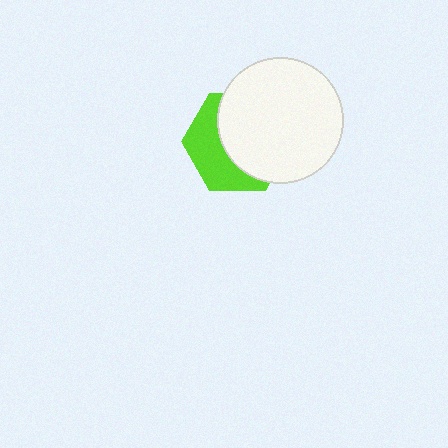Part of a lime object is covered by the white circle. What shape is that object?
It is a hexagon.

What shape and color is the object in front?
The object in front is a white circle.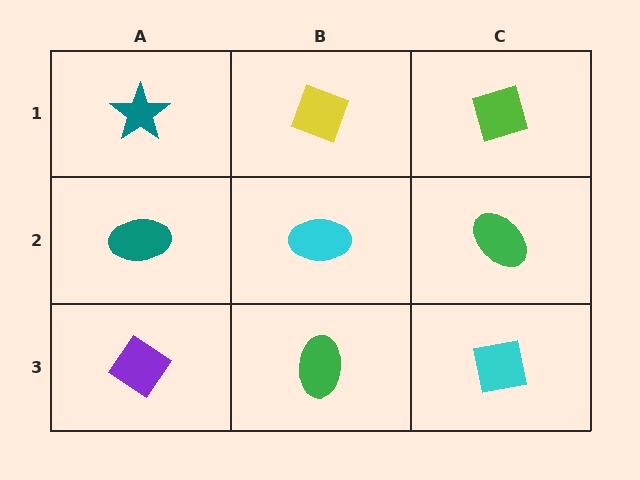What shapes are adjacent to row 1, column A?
A teal ellipse (row 2, column A), a yellow diamond (row 1, column B).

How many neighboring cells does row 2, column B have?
4.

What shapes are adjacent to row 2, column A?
A teal star (row 1, column A), a purple diamond (row 3, column A), a cyan ellipse (row 2, column B).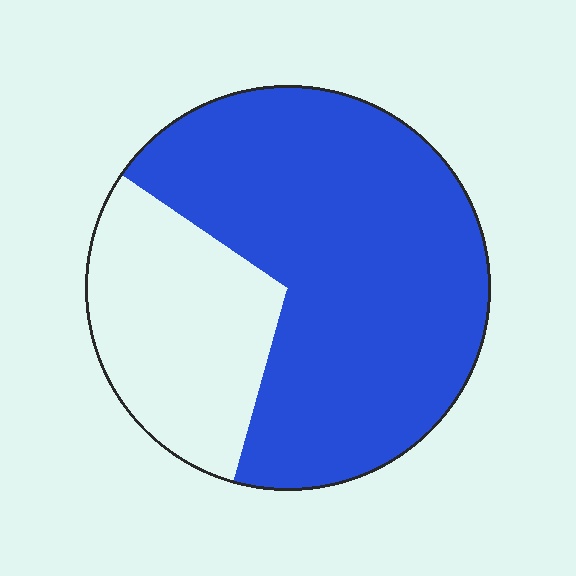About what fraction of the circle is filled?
About two thirds (2/3).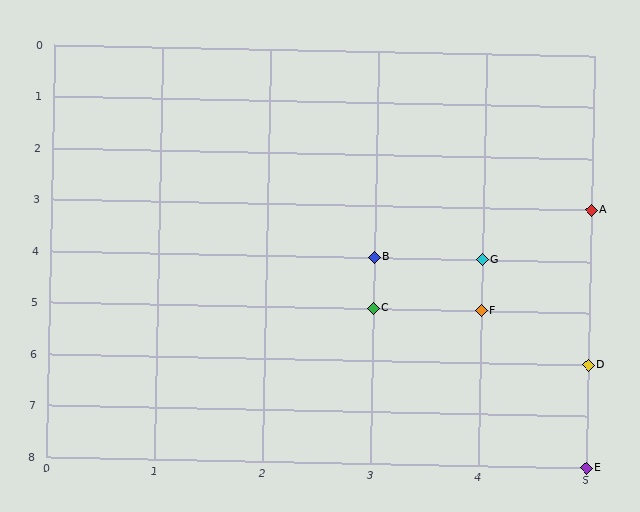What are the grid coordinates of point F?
Point F is at grid coordinates (4, 5).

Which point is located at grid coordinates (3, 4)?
Point B is at (3, 4).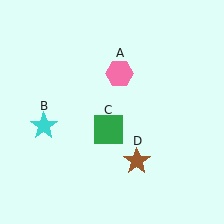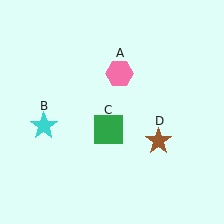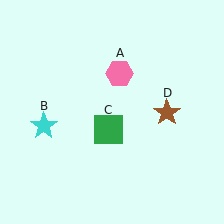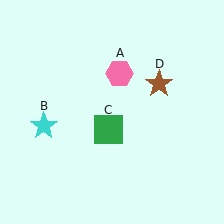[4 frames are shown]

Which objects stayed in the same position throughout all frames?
Pink hexagon (object A) and cyan star (object B) and green square (object C) remained stationary.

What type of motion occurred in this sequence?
The brown star (object D) rotated counterclockwise around the center of the scene.